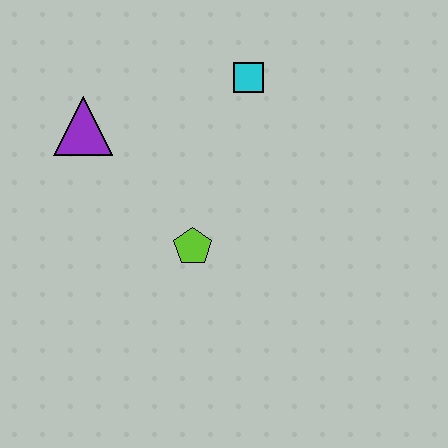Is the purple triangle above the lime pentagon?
Yes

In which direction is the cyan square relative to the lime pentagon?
The cyan square is above the lime pentagon.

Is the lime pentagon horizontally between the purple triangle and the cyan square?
Yes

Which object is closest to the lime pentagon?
The purple triangle is closest to the lime pentagon.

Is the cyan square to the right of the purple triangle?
Yes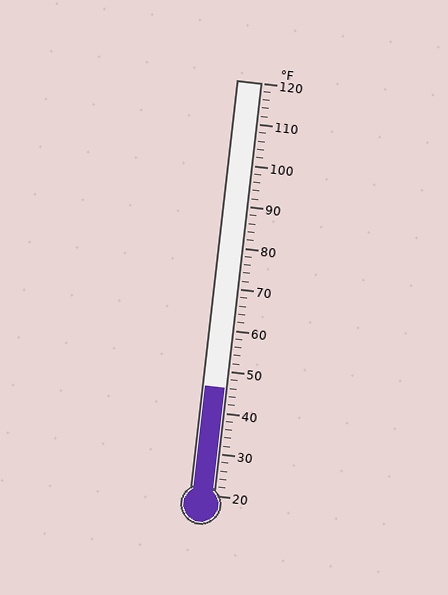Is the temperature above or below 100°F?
The temperature is below 100°F.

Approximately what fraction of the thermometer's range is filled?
The thermometer is filled to approximately 25% of its range.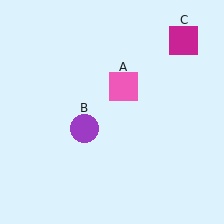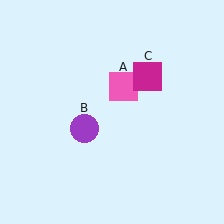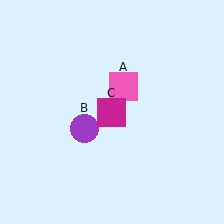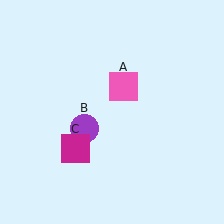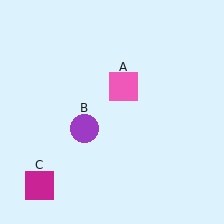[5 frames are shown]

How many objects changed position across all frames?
1 object changed position: magenta square (object C).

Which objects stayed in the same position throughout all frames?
Pink square (object A) and purple circle (object B) remained stationary.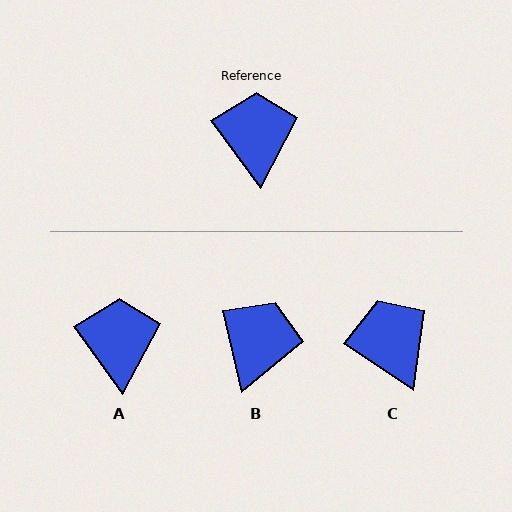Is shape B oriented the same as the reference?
No, it is off by about 23 degrees.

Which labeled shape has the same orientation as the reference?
A.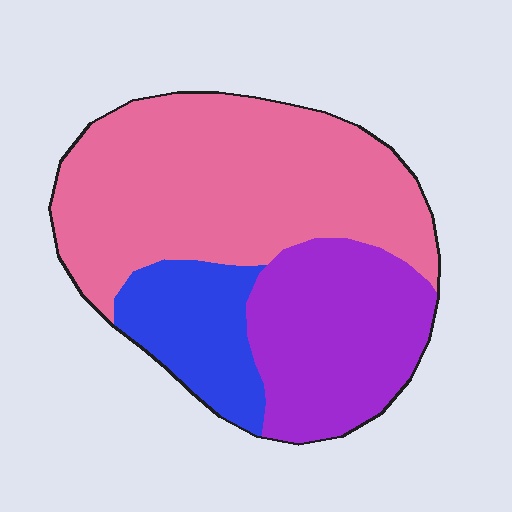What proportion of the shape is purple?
Purple covers roughly 30% of the shape.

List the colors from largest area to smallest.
From largest to smallest: pink, purple, blue.